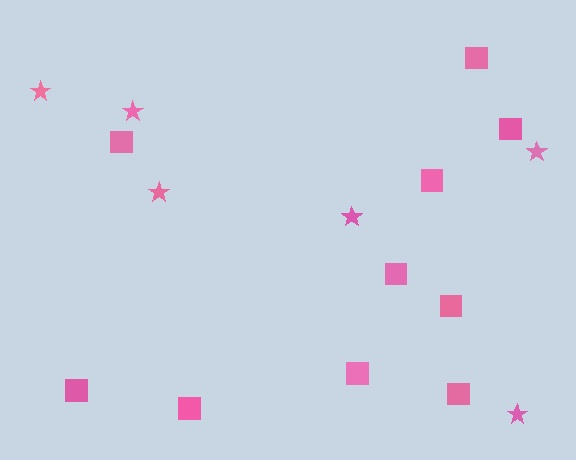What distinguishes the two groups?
There are 2 groups: one group of stars (6) and one group of squares (10).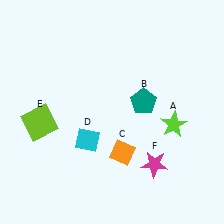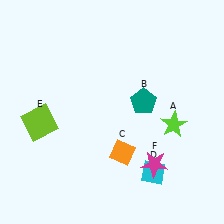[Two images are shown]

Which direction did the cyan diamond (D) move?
The cyan diamond (D) moved right.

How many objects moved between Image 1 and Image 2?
1 object moved between the two images.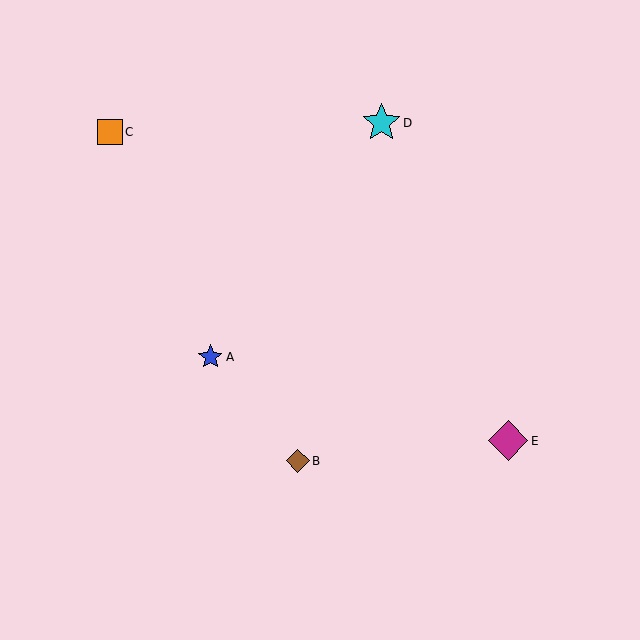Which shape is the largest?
The magenta diamond (labeled E) is the largest.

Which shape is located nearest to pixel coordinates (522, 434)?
The magenta diamond (labeled E) at (508, 441) is nearest to that location.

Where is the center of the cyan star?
The center of the cyan star is at (381, 123).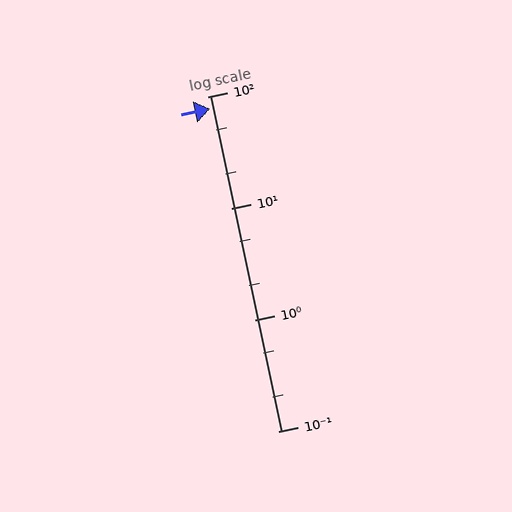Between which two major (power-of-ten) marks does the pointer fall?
The pointer is between 10 and 100.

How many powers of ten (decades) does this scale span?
The scale spans 3 decades, from 0.1 to 100.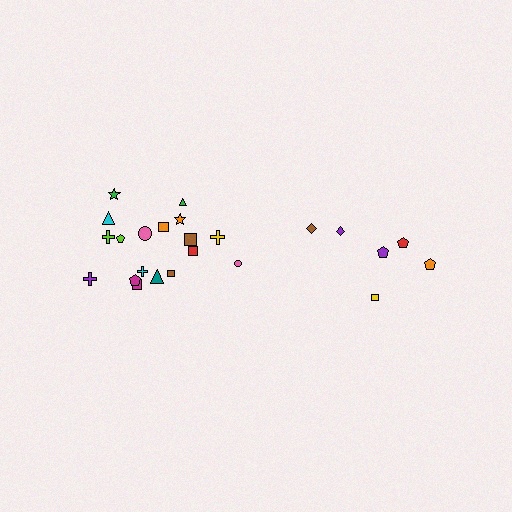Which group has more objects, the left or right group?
The left group.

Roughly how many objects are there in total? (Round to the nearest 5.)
Roughly 25 objects in total.